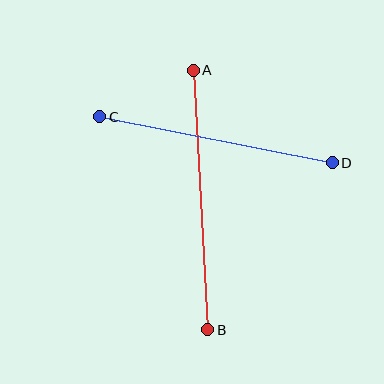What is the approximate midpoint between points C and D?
The midpoint is at approximately (216, 140) pixels.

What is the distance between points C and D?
The distance is approximately 237 pixels.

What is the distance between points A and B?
The distance is approximately 260 pixels.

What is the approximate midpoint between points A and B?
The midpoint is at approximately (200, 200) pixels.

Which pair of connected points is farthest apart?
Points A and B are farthest apart.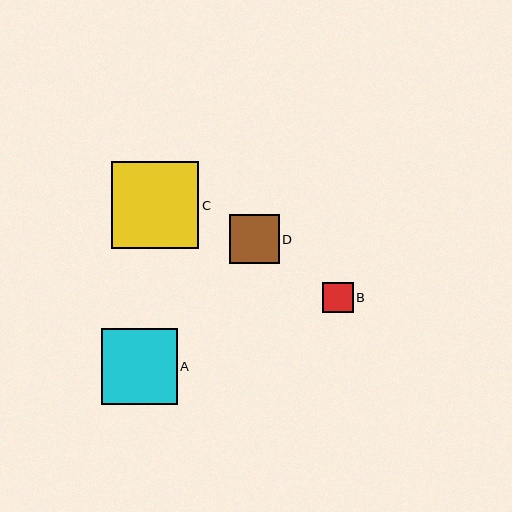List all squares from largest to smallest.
From largest to smallest: C, A, D, B.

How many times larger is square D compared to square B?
Square D is approximately 1.6 times the size of square B.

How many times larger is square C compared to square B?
Square C is approximately 2.8 times the size of square B.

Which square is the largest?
Square C is the largest with a size of approximately 87 pixels.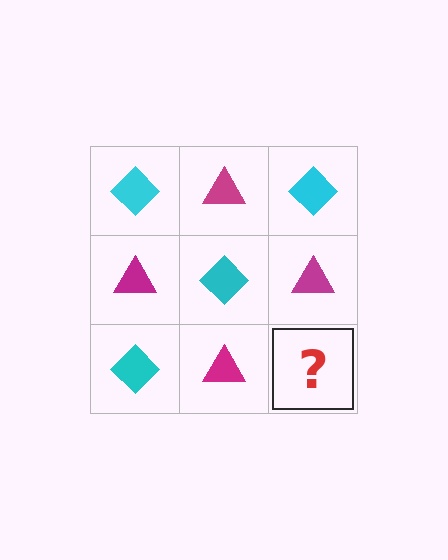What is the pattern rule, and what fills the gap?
The rule is that it alternates cyan diamond and magenta triangle in a checkerboard pattern. The gap should be filled with a cyan diamond.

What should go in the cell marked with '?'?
The missing cell should contain a cyan diamond.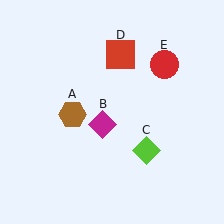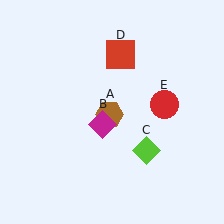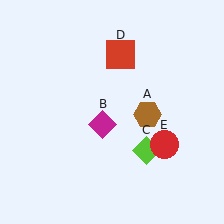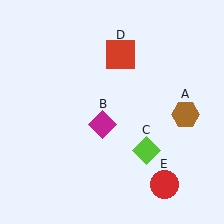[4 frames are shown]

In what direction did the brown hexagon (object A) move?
The brown hexagon (object A) moved right.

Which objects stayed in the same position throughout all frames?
Magenta diamond (object B) and lime diamond (object C) and red square (object D) remained stationary.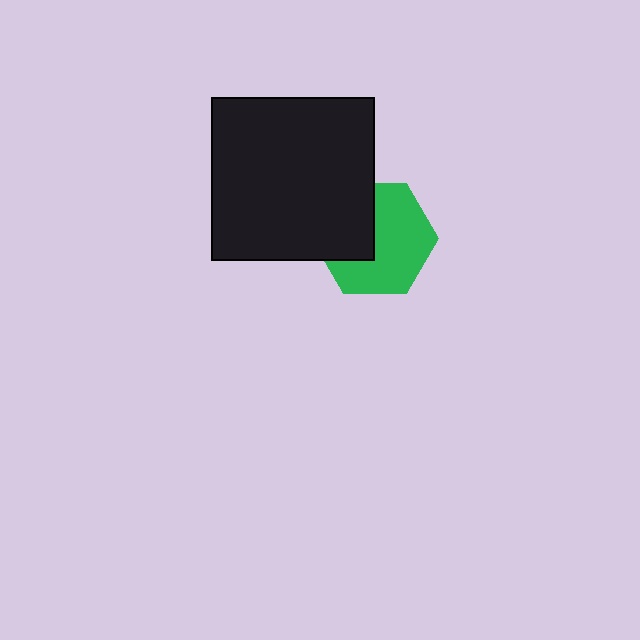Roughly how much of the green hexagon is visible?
About half of it is visible (roughly 62%).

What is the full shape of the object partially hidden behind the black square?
The partially hidden object is a green hexagon.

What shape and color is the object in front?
The object in front is a black square.